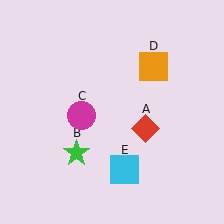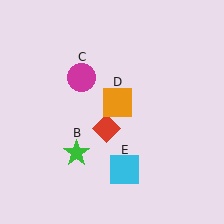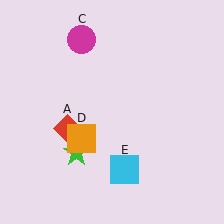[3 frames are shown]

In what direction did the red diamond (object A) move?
The red diamond (object A) moved left.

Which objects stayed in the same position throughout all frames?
Green star (object B) and cyan square (object E) remained stationary.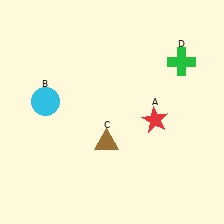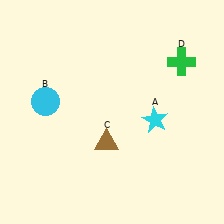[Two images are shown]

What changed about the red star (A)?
In Image 1, A is red. In Image 2, it changed to cyan.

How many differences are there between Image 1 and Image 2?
There is 1 difference between the two images.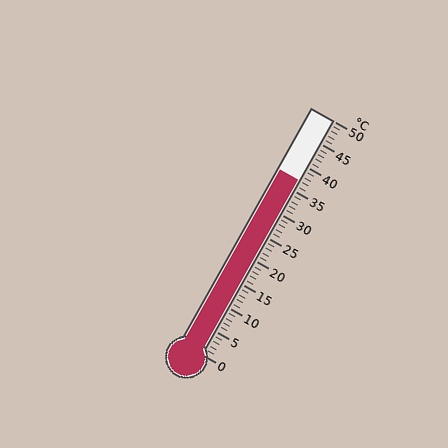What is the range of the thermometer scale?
The thermometer scale ranges from 0°C to 50°C.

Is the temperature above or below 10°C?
The temperature is above 10°C.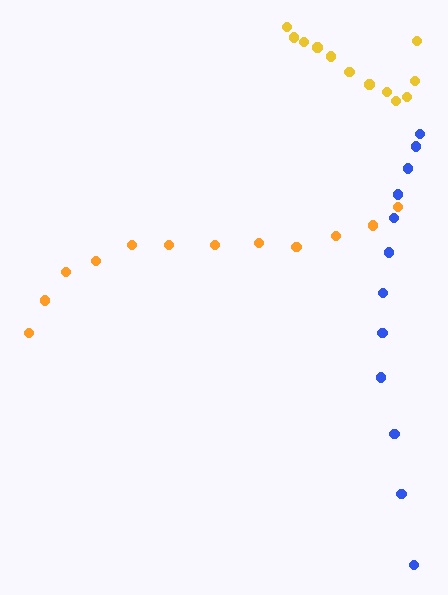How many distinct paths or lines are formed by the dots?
There are 3 distinct paths.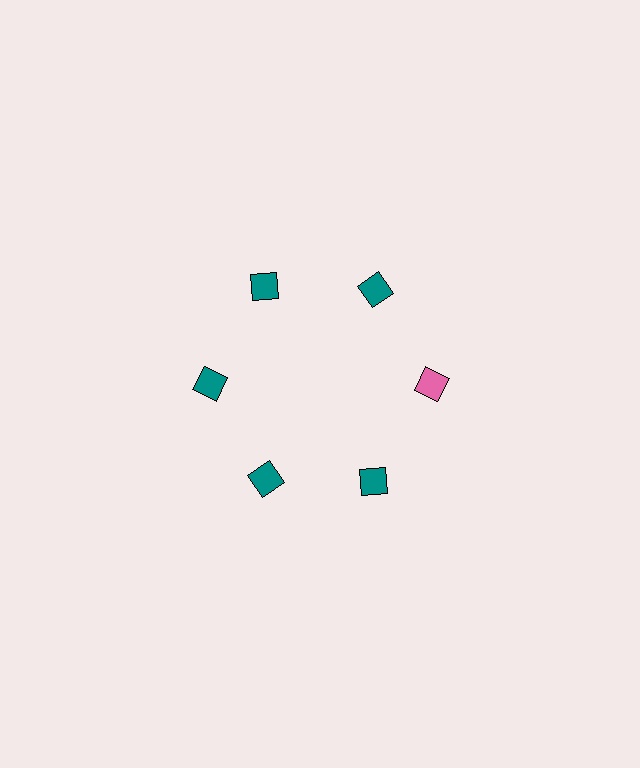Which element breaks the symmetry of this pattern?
The pink diamond at roughly the 3 o'clock position breaks the symmetry. All other shapes are teal diamonds.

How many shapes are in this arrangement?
There are 6 shapes arranged in a ring pattern.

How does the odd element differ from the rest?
It has a different color: pink instead of teal.